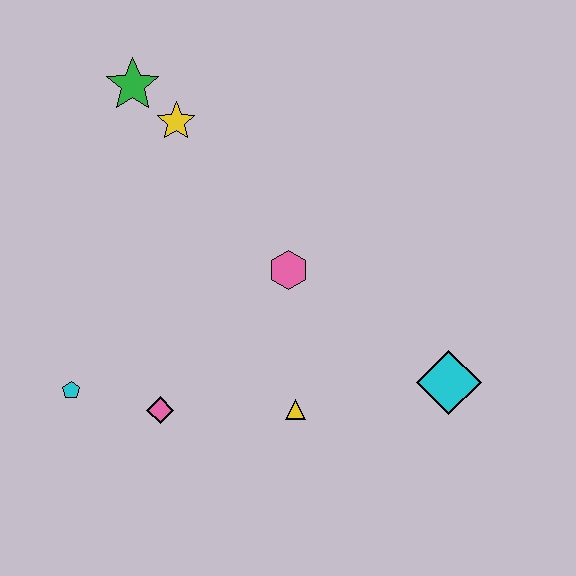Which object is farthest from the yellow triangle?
The green star is farthest from the yellow triangle.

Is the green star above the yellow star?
Yes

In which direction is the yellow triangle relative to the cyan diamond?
The yellow triangle is to the left of the cyan diamond.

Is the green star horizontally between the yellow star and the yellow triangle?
No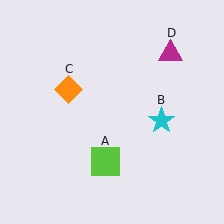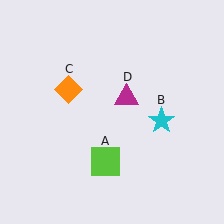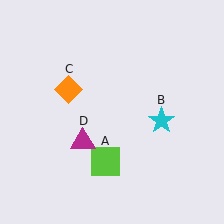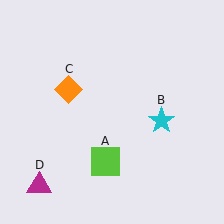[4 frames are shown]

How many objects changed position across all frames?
1 object changed position: magenta triangle (object D).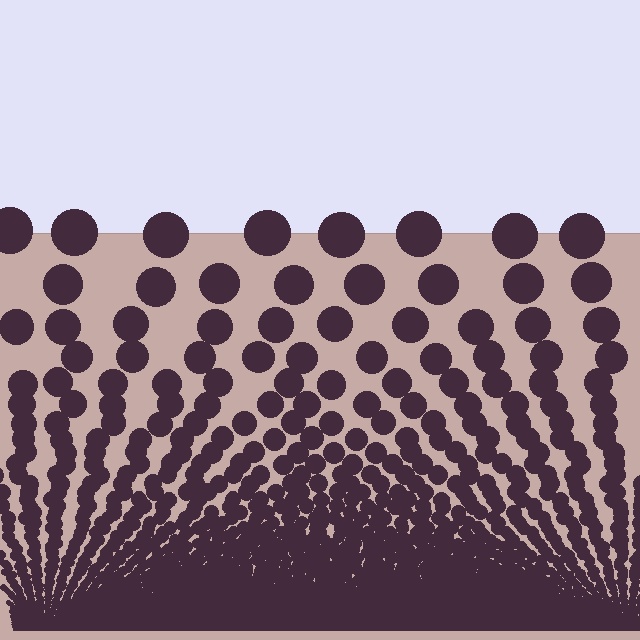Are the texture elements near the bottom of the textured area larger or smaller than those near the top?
Smaller. The gradient is inverted — elements near the bottom are smaller and denser.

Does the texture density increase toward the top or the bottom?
Density increases toward the bottom.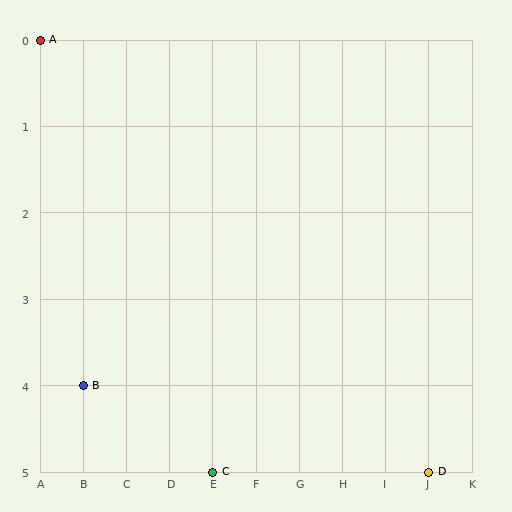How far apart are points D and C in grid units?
Points D and C are 5 columns apart.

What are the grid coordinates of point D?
Point D is at grid coordinates (J, 5).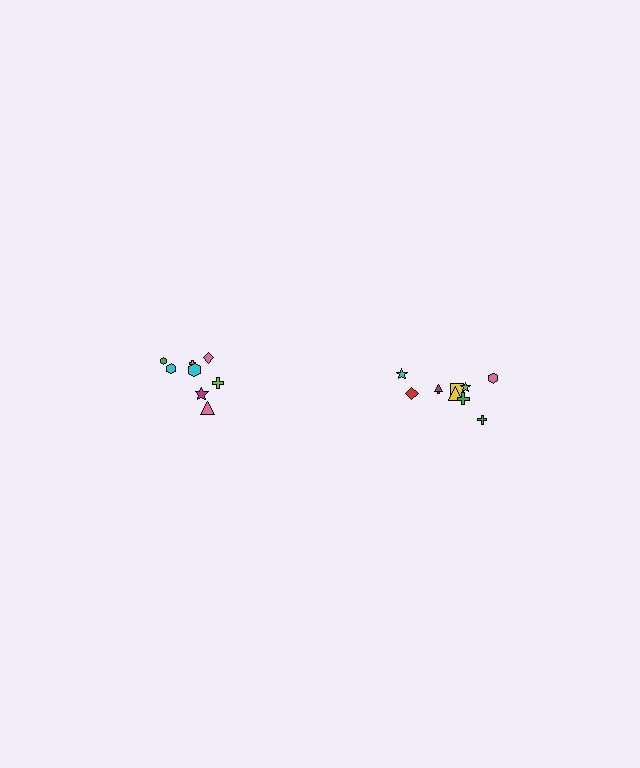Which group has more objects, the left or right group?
The right group.